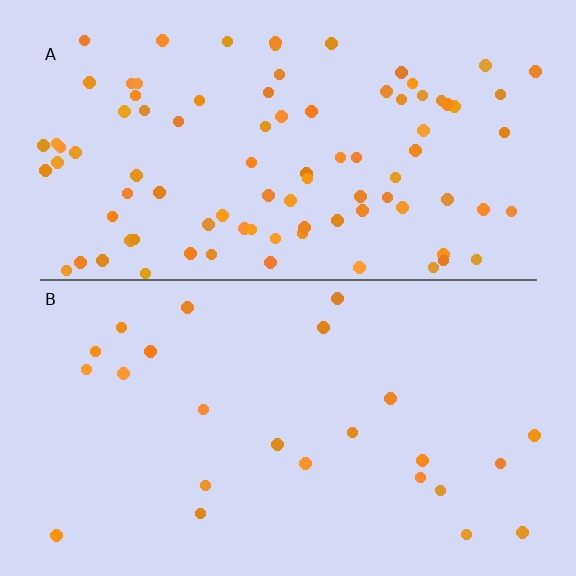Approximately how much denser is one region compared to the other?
Approximately 3.7× — region A over region B.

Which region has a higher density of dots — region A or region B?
A (the top).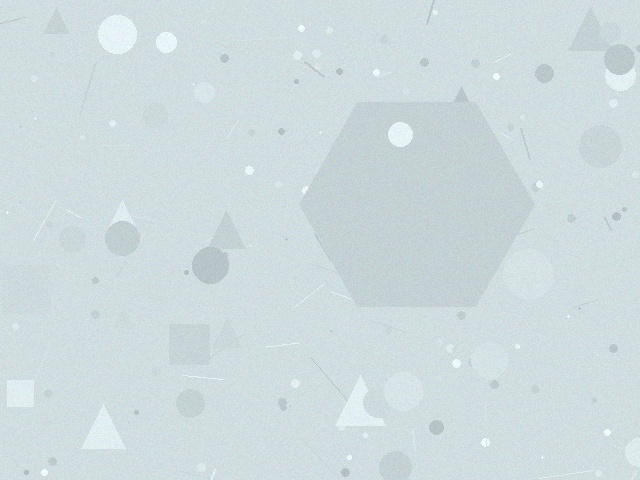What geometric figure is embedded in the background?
A hexagon is embedded in the background.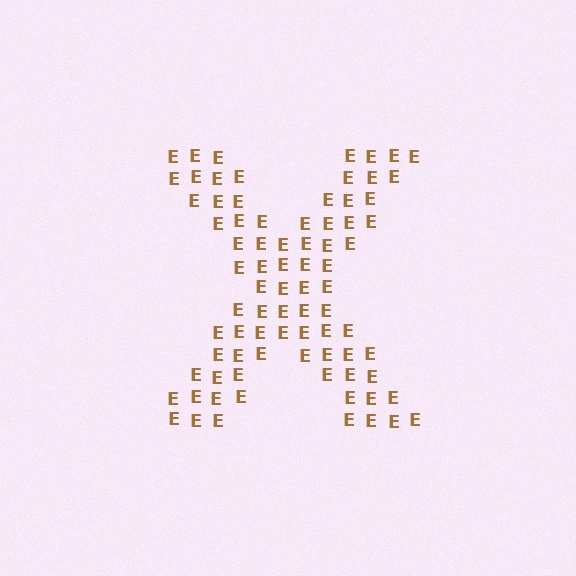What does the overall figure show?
The overall figure shows the letter X.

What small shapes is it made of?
It is made of small letter E's.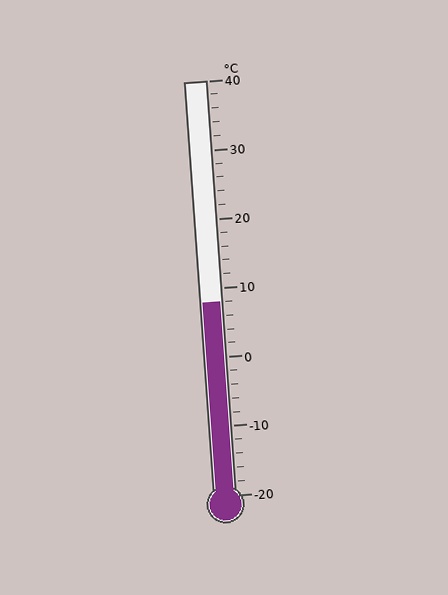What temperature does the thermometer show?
The thermometer shows approximately 8°C.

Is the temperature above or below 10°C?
The temperature is below 10°C.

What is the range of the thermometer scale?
The thermometer scale ranges from -20°C to 40°C.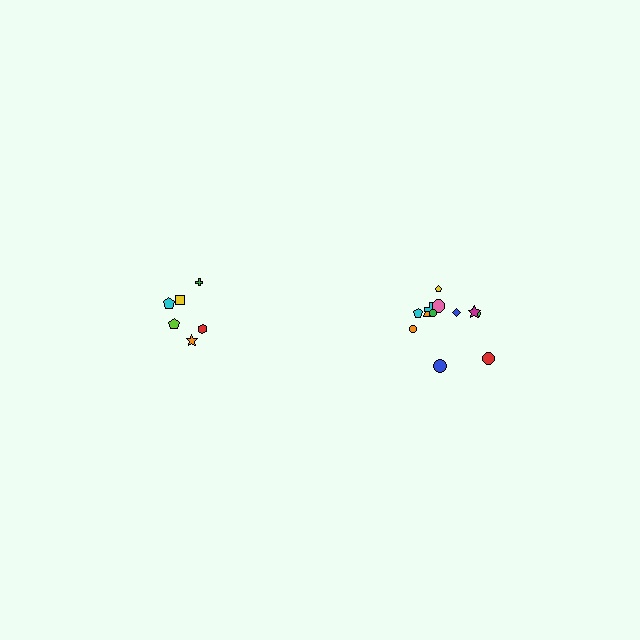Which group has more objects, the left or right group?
The right group.